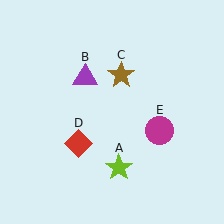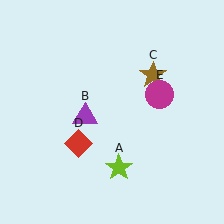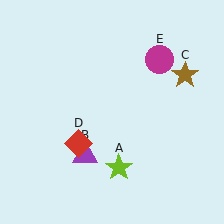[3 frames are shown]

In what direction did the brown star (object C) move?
The brown star (object C) moved right.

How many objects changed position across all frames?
3 objects changed position: purple triangle (object B), brown star (object C), magenta circle (object E).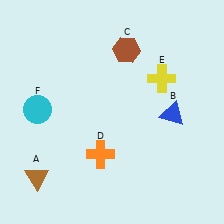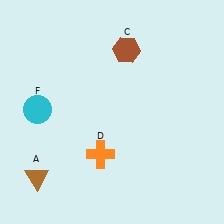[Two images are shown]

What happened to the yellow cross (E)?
The yellow cross (E) was removed in Image 2. It was in the top-right area of Image 1.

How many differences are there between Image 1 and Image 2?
There are 2 differences between the two images.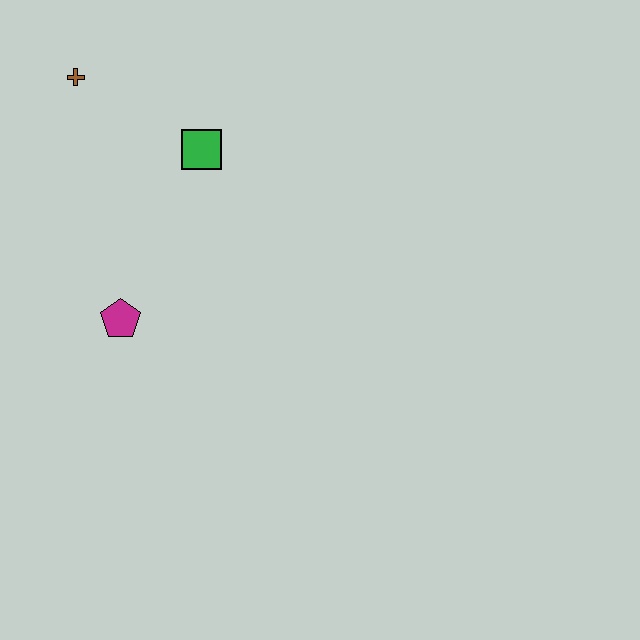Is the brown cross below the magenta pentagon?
No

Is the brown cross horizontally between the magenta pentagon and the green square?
No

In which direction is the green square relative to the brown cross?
The green square is to the right of the brown cross.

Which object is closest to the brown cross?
The green square is closest to the brown cross.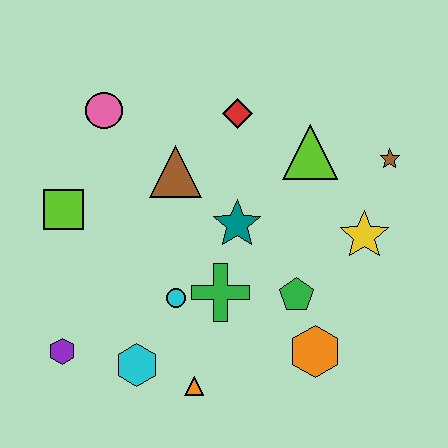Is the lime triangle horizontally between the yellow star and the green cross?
Yes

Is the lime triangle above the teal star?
Yes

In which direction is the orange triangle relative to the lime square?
The orange triangle is below the lime square.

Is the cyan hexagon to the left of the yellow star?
Yes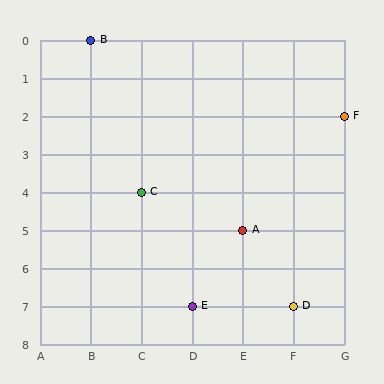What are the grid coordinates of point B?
Point B is at grid coordinates (B, 0).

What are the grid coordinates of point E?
Point E is at grid coordinates (D, 7).